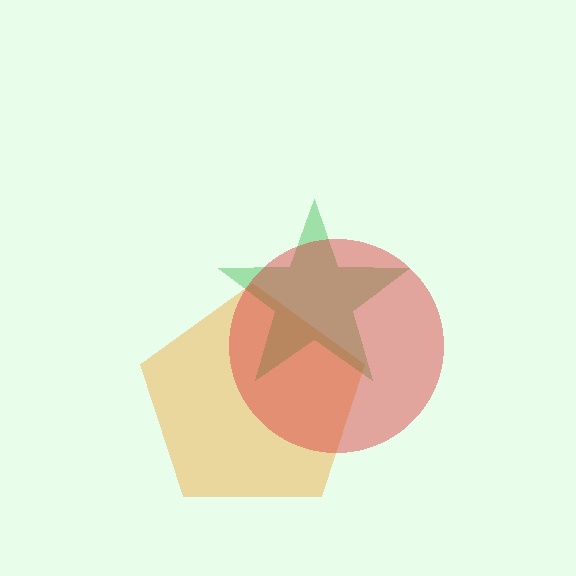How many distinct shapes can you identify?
There are 3 distinct shapes: an orange pentagon, a green star, a red circle.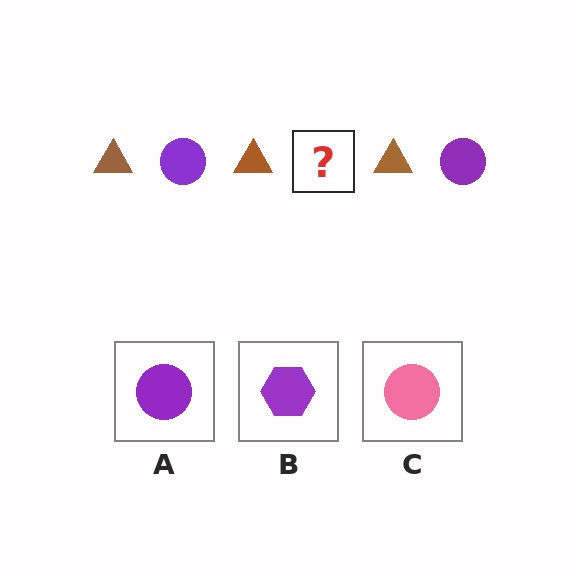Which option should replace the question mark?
Option A.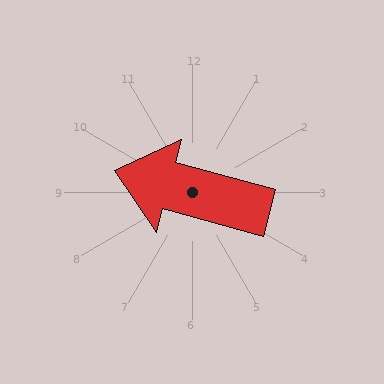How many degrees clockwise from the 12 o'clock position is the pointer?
Approximately 285 degrees.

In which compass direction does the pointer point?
West.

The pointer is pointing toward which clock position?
Roughly 10 o'clock.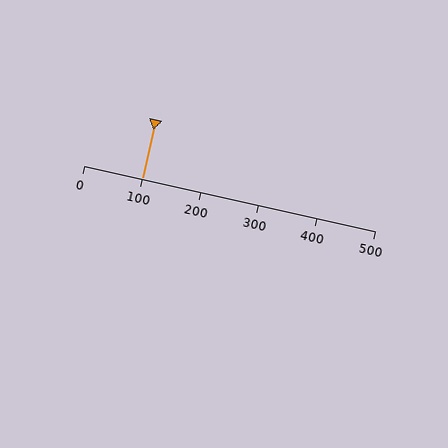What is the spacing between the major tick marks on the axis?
The major ticks are spaced 100 apart.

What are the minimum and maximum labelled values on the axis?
The axis runs from 0 to 500.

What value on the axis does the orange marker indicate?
The marker indicates approximately 100.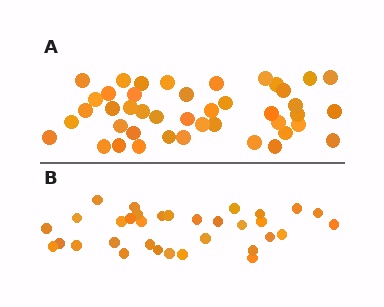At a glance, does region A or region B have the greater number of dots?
Region A (the top region) has more dots.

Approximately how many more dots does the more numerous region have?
Region A has roughly 10 or so more dots than region B.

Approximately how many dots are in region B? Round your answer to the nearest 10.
About 30 dots. (The exact count is 33, which rounds to 30.)